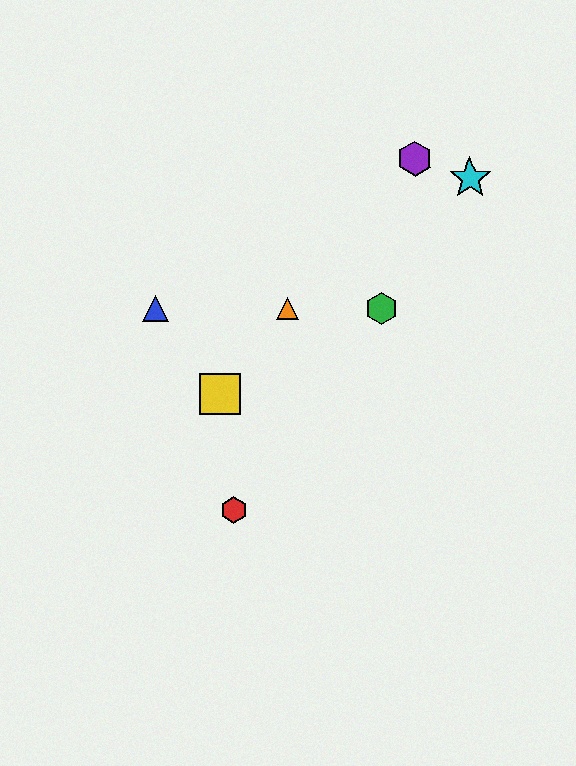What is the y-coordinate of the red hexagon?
The red hexagon is at y≈510.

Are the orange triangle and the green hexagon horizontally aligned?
Yes, both are at y≈308.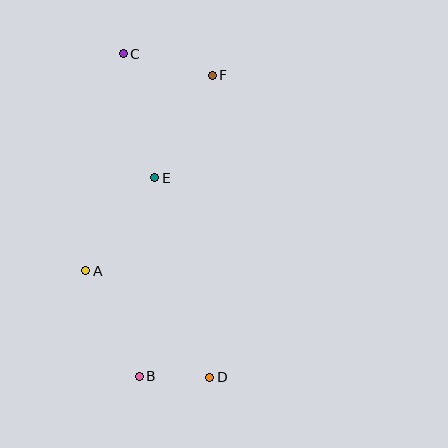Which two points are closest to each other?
Points B and D are closest to each other.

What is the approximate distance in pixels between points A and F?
The distance between A and F is approximately 233 pixels.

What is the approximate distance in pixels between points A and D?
The distance between A and D is approximately 164 pixels.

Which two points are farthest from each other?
Points C and D are farthest from each other.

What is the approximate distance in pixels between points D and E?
The distance between D and E is approximately 207 pixels.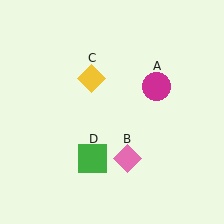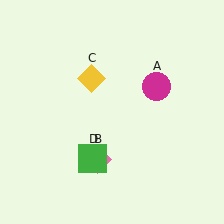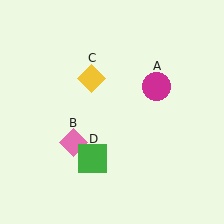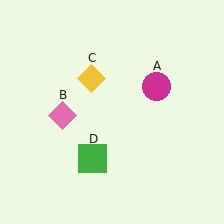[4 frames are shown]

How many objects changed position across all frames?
1 object changed position: pink diamond (object B).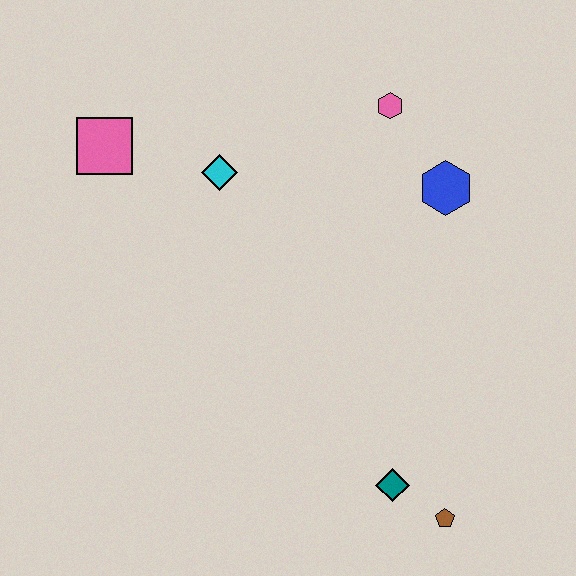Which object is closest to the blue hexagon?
The pink hexagon is closest to the blue hexagon.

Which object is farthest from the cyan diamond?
The brown pentagon is farthest from the cyan diamond.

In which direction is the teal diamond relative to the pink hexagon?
The teal diamond is below the pink hexagon.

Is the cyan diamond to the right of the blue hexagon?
No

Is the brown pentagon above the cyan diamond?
No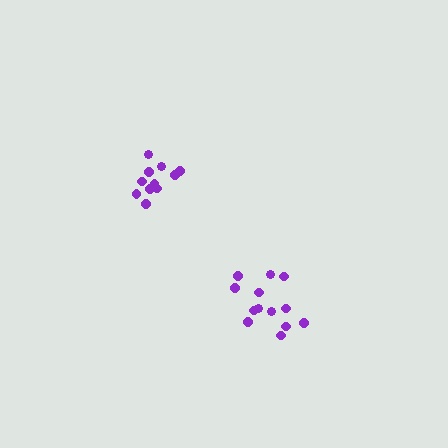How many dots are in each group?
Group 1: 11 dots, Group 2: 13 dots (24 total).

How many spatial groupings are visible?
There are 2 spatial groupings.